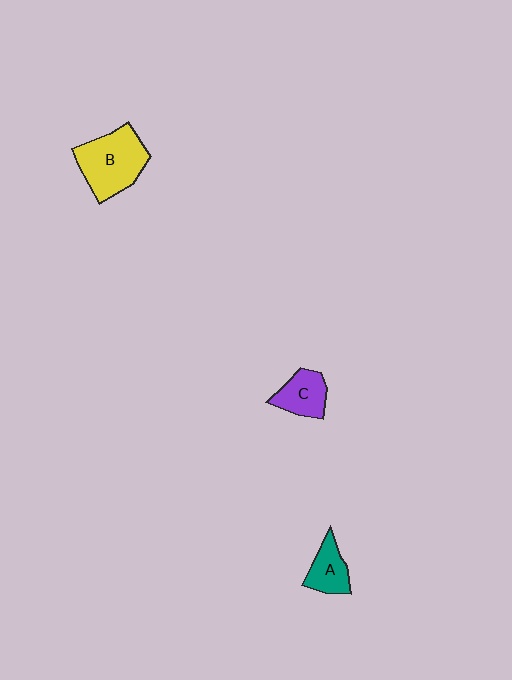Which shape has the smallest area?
Shape A (teal).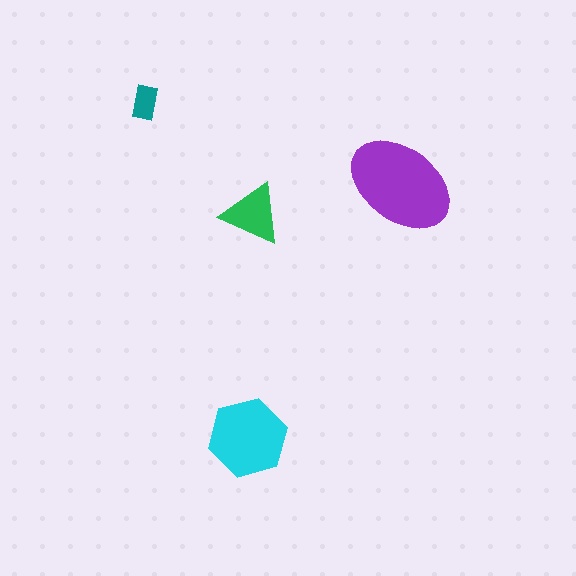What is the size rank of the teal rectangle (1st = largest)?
4th.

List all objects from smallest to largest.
The teal rectangle, the green triangle, the cyan hexagon, the purple ellipse.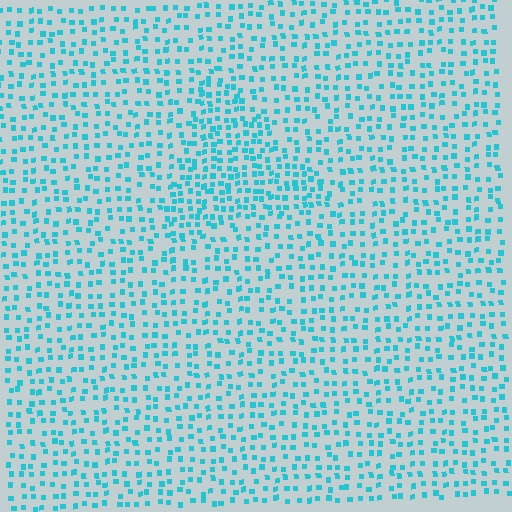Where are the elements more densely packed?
The elements are more densely packed inside the triangle boundary.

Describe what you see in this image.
The image contains small cyan elements arranged at two different densities. A triangle-shaped region is visible where the elements are more densely packed than the surrounding area.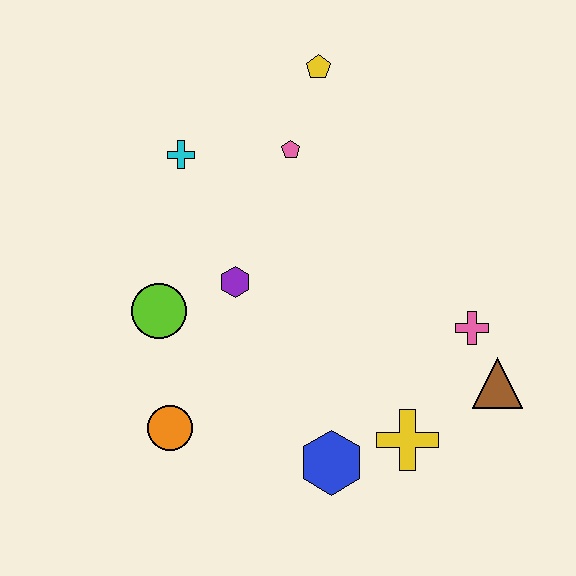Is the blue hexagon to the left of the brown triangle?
Yes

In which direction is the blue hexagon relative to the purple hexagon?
The blue hexagon is below the purple hexagon.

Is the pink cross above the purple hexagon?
No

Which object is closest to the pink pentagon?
The yellow pentagon is closest to the pink pentagon.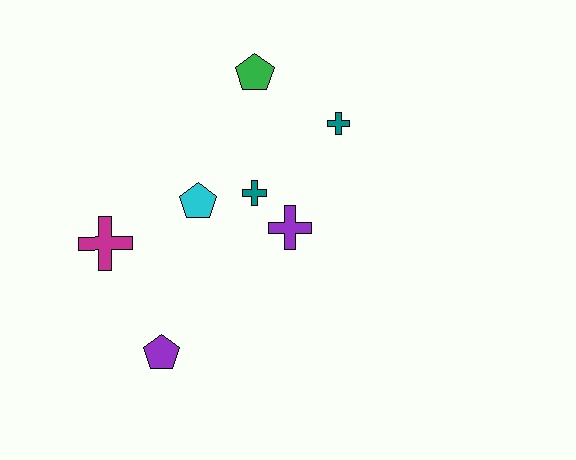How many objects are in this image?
There are 7 objects.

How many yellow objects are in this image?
There are no yellow objects.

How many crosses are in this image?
There are 4 crosses.